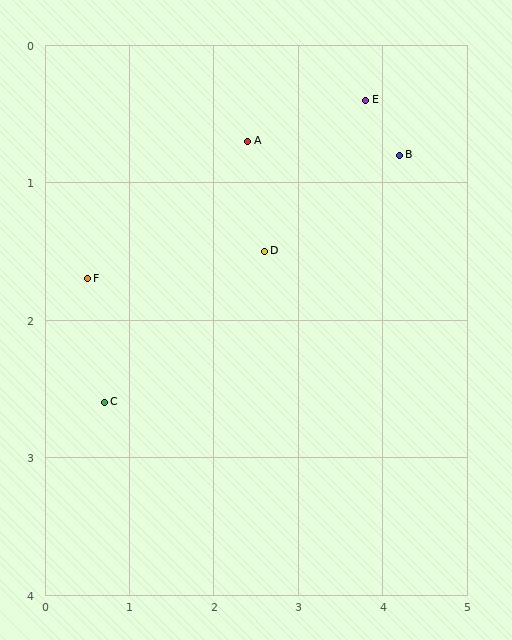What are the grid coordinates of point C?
Point C is at approximately (0.7, 2.6).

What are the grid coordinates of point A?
Point A is at approximately (2.4, 0.7).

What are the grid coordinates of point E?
Point E is at approximately (3.8, 0.4).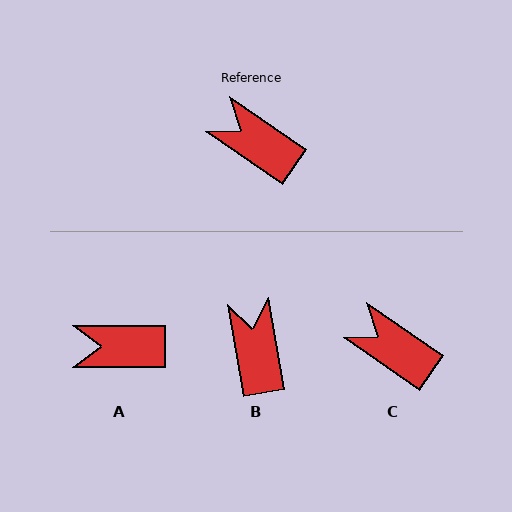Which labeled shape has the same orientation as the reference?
C.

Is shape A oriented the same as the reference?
No, it is off by about 35 degrees.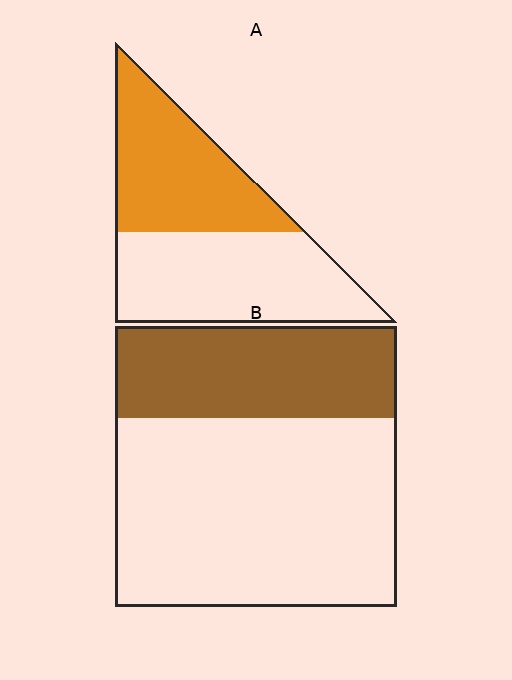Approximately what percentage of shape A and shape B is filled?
A is approximately 45% and B is approximately 35%.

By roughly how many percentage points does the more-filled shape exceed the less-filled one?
By roughly 15 percentage points (A over B).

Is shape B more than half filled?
No.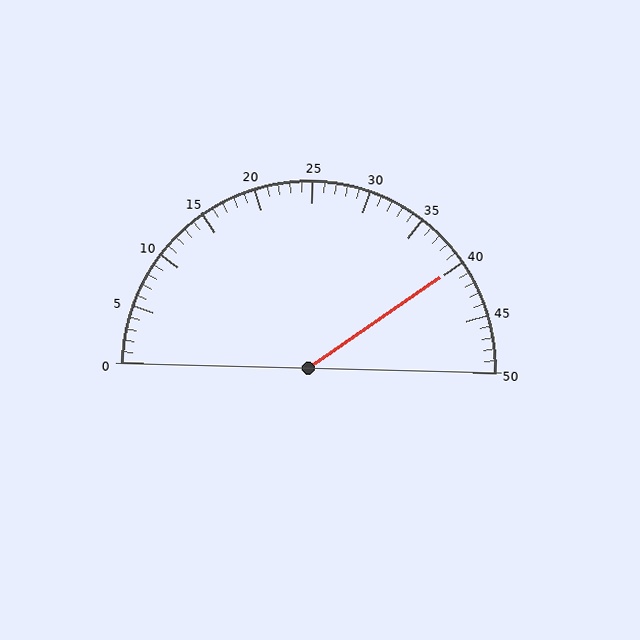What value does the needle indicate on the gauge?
The needle indicates approximately 40.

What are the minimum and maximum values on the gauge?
The gauge ranges from 0 to 50.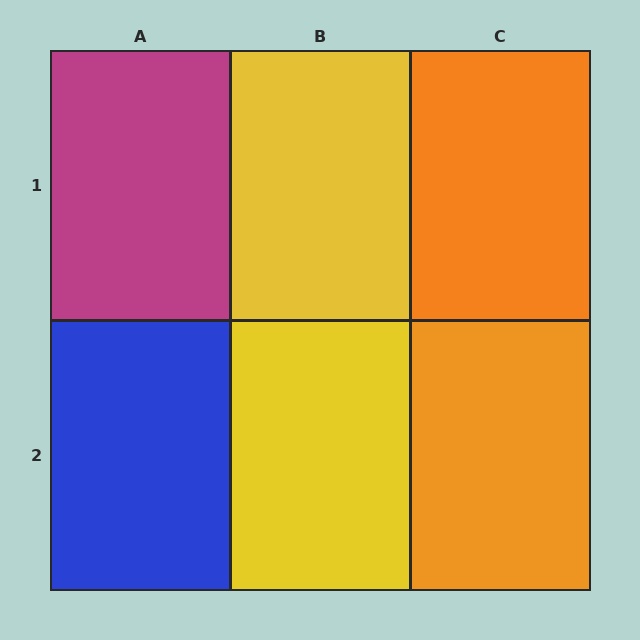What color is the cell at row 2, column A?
Blue.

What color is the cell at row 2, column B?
Yellow.